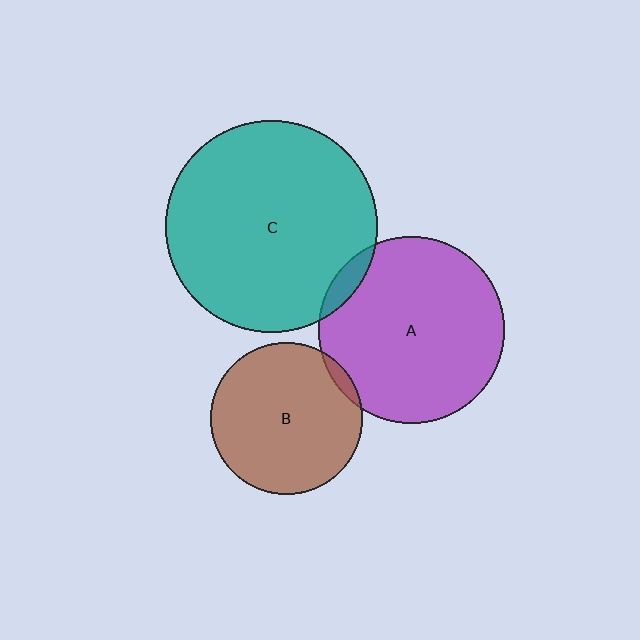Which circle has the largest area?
Circle C (teal).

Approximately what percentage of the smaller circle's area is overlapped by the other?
Approximately 5%.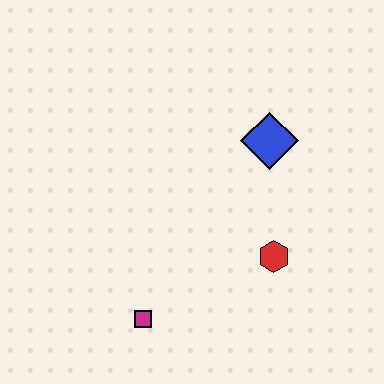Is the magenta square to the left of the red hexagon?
Yes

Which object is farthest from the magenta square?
The blue diamond is farthest from the magenta square.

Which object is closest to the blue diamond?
The red hexagon is closest to the blue diamond.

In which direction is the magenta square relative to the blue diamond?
The magenta square is below the blue diamond.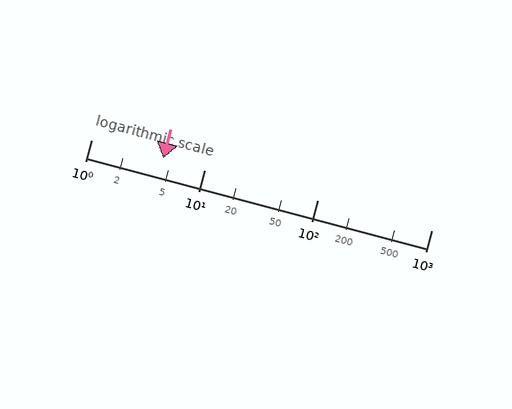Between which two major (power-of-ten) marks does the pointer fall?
The pointer is between 1 and 10.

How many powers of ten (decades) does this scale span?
The scale spans 3 decades, from 1 to 1000.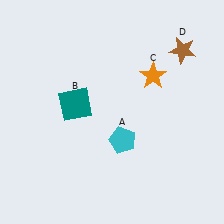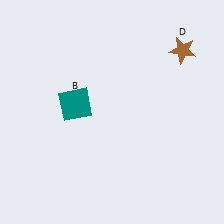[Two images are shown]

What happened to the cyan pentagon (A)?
The cyan pentagon (A) was removed in Image 2. It was in the bottom-right area of Image 1.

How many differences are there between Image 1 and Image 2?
There are 2 differences between the two images.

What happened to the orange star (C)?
The orange star (C) was removed in Image 2. It was in the top-right area of Image 1.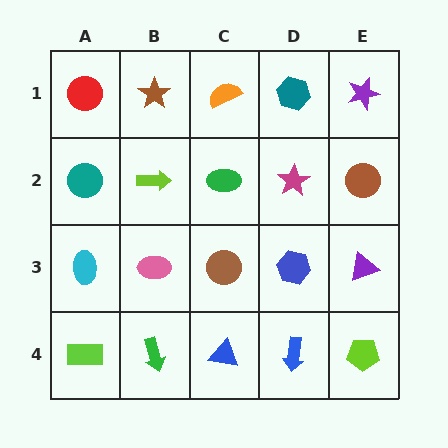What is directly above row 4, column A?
A cyan ellipse.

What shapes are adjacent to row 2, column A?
A red circle (row 1, column A), a cyan ellipse (row 3, column A), a lime arrow (row 2, column B).